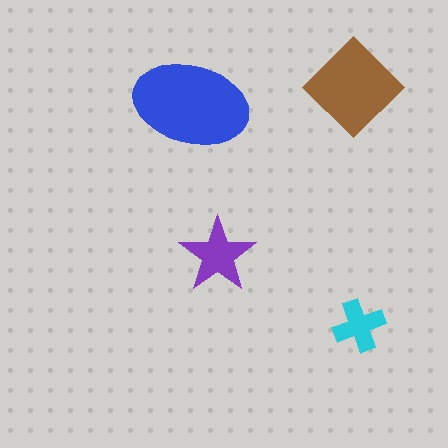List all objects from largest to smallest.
The blue ellipse, the brown diamond, the purple star, the cyan cross.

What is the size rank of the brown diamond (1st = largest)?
2nd.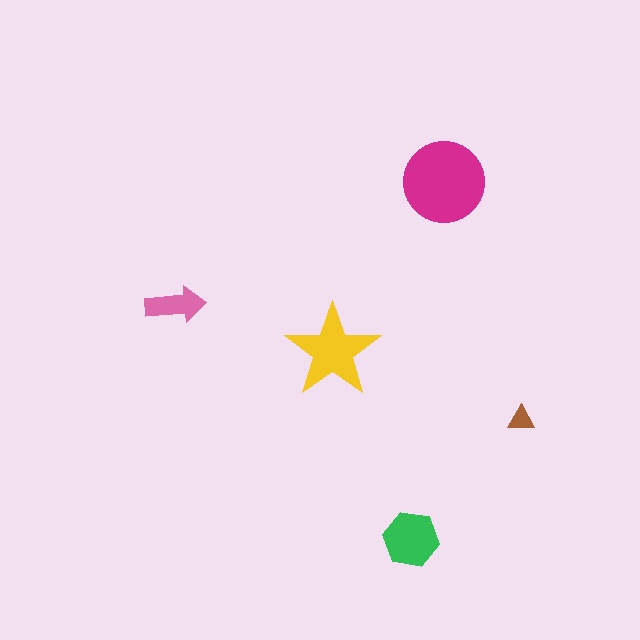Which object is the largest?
The magenta circle.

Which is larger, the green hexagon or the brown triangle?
The green hexagon.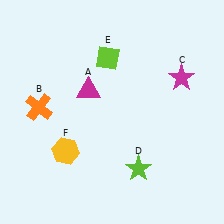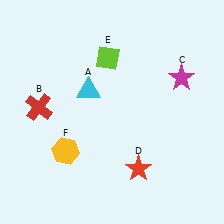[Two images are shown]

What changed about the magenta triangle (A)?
In Image 1, A is magenta. In Image 2, it changed to cyan.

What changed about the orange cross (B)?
In Image 1, B is orange. In Image 2, it changed to red.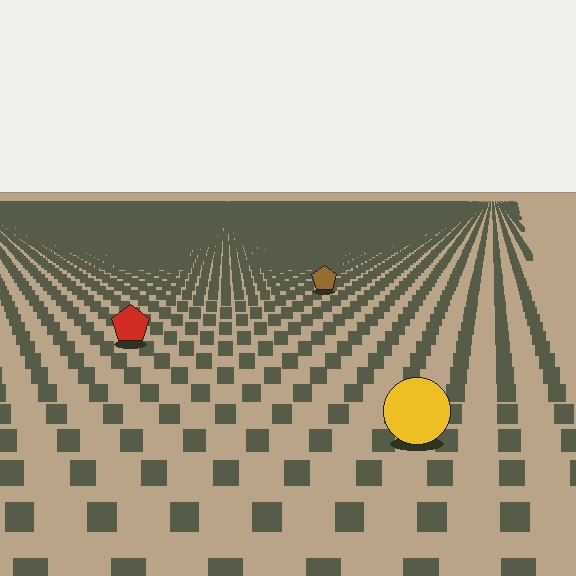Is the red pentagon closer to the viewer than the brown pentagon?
Yes. The red pentagon is closer — you can tell from the texture gradient: the ground texture is coarser near it.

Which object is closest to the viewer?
The yellow circle is closest. The texture marks near it are larger and more spread out.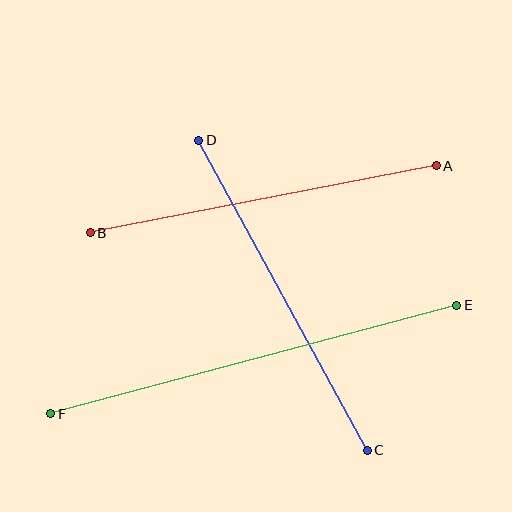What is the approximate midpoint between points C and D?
The midpoint is at approximately (283, 295) pixels.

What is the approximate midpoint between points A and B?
The midpoint is at approximately (263, 199) pixels.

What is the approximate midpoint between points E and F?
The midpoint is at approximately (254, 360) pixels.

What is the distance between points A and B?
The distance is approximately 353 pixels.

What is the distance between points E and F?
The distance is approximately 420 pixels.